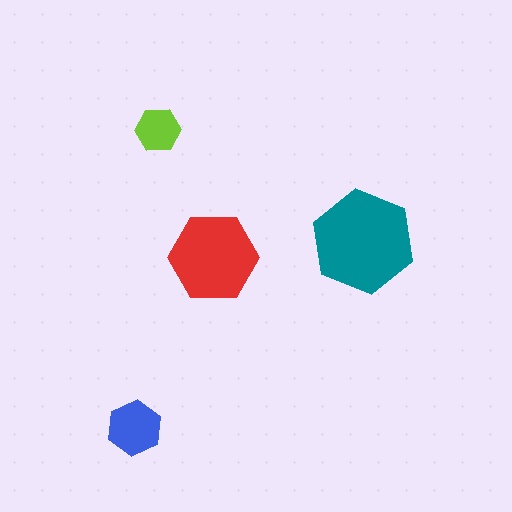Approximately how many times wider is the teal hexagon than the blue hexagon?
About 2 times wider.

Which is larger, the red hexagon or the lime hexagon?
The red one.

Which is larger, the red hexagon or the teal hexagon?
The teal one.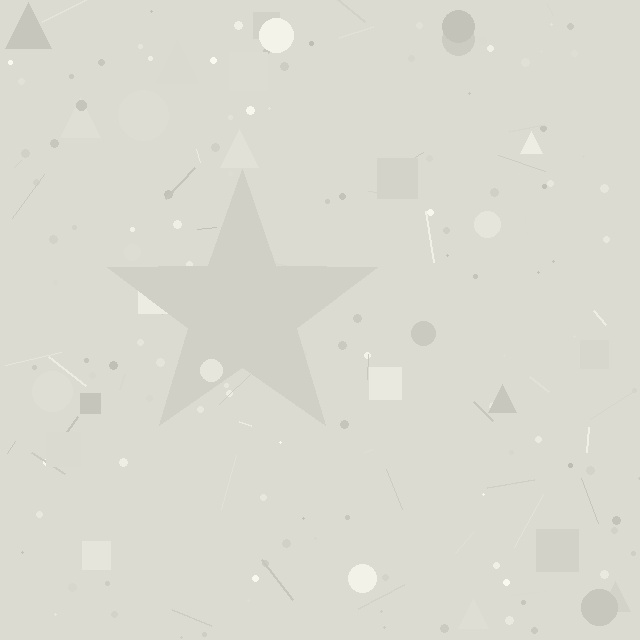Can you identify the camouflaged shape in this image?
The camouflaged shape is a star.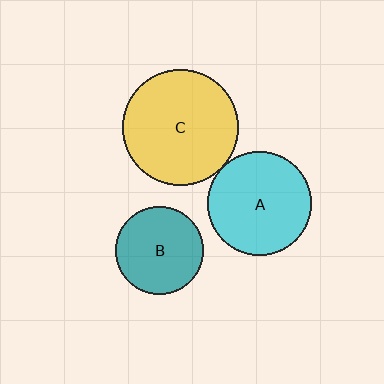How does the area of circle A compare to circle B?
Approximately 1.4 times.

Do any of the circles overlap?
No, none of the circles overlap.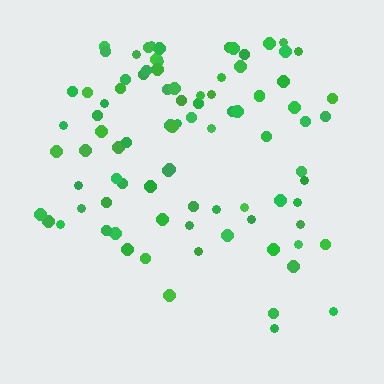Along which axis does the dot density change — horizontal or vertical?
Vertical.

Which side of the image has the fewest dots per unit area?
The bottom.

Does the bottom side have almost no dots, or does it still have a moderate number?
Still a moderate number, just noticeably fewer than the top.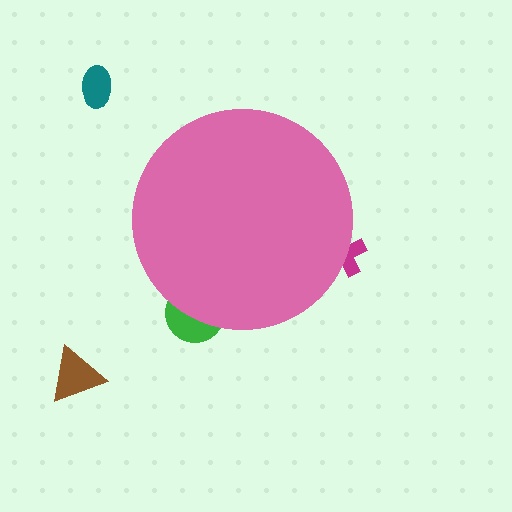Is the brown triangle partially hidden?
No, the brown triangle is fully visible.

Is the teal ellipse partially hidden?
No, the teal ellipse is fully visible.